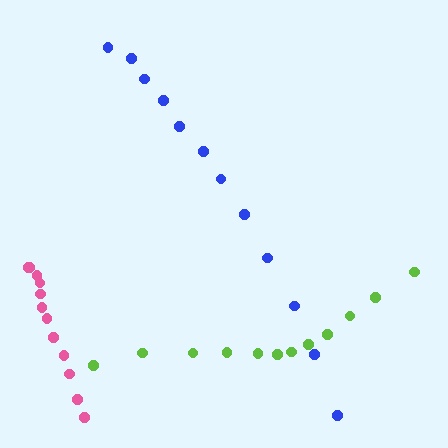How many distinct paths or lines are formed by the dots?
There are 3 distinct paths.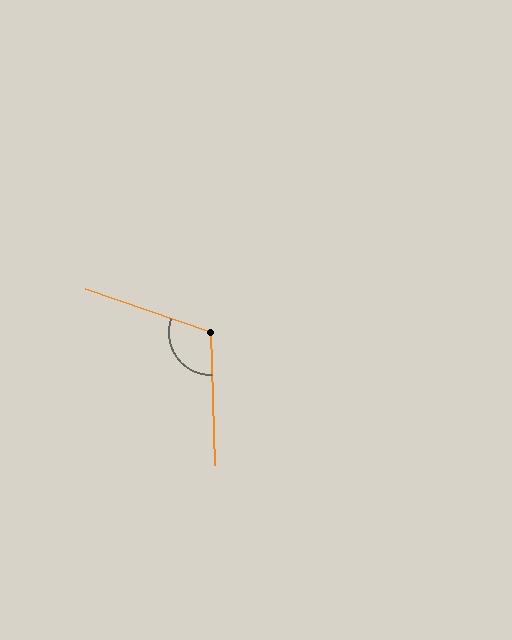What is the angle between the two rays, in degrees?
Approximately 111 degrees.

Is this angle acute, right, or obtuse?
It is obtuse.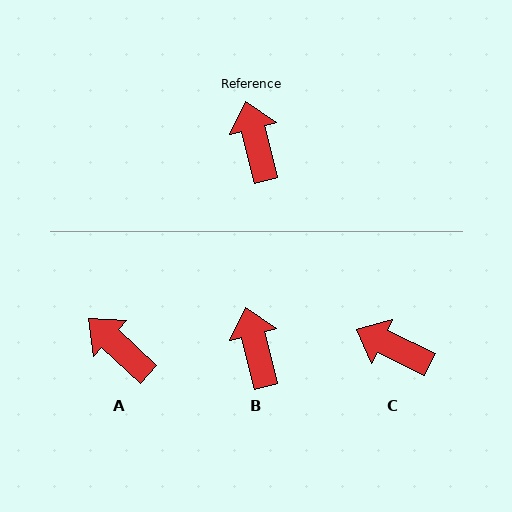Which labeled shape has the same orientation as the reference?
B.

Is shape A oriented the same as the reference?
No, it is off by about 33 degrees.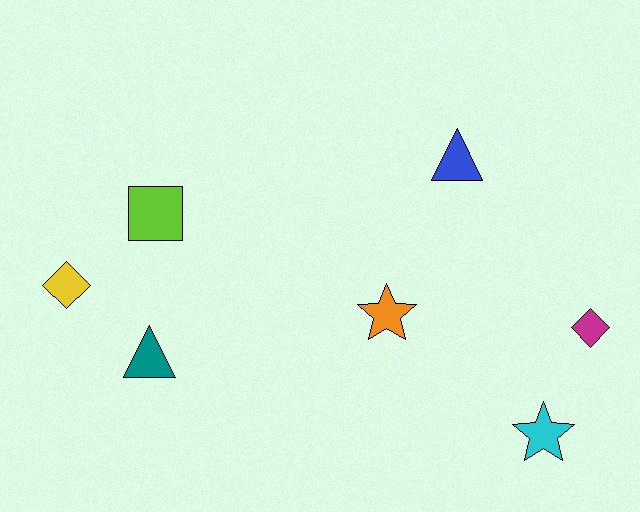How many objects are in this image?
There are 7 objects.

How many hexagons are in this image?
There are no hexagons.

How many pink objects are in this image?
There are no pink objects.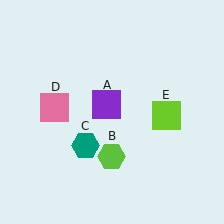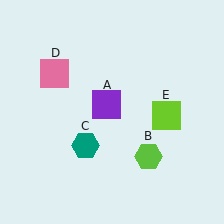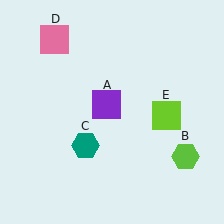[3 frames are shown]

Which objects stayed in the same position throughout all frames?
Purple square (object A) and teal hexagon (object C) and lime square (object E) remained stationary.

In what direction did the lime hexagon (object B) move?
The lime hexagon (object B) moved right.